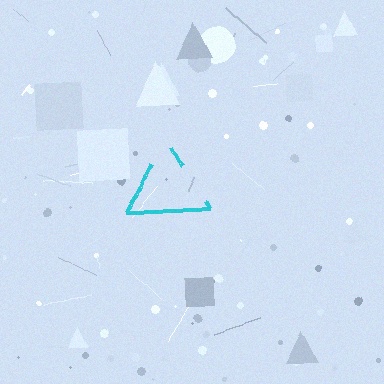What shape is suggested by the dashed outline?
The dashed outline suggests a triangle.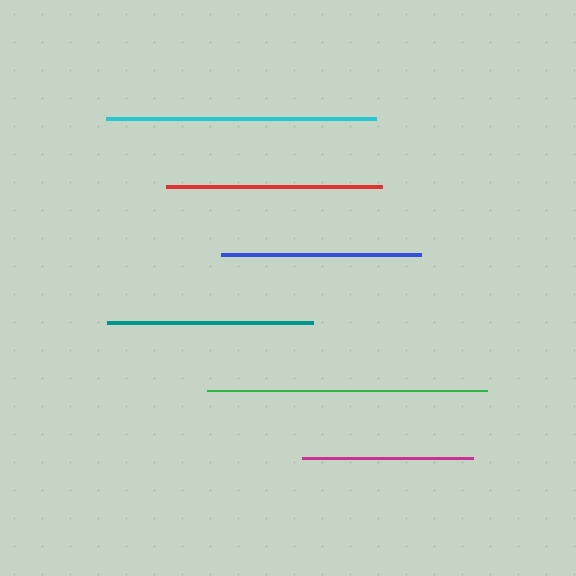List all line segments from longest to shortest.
From longest to shortest: green, cyan, red, teal, blue, magenta.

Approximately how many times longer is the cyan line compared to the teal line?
The cyan line is approximately 1.3 times the length of the teal line.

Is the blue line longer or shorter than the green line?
The green line is longer than the blue line.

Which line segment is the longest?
The green line is the longest at approximately 280 pixels.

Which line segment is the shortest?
The magenta line is the shortest at approximately 171 pixels.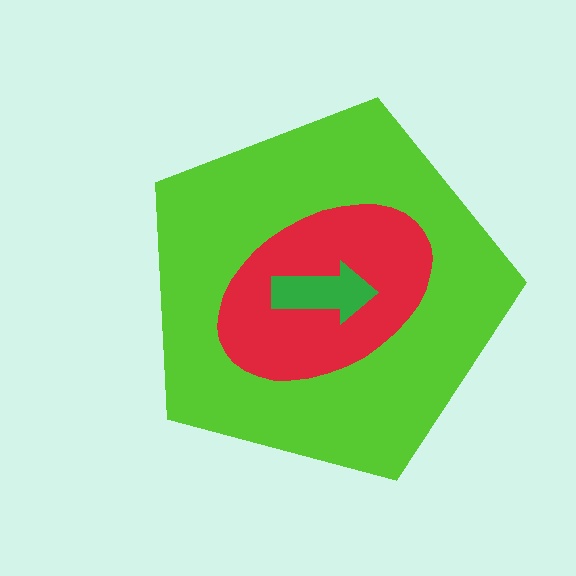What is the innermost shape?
The green arrow.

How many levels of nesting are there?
3.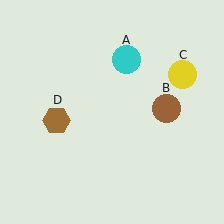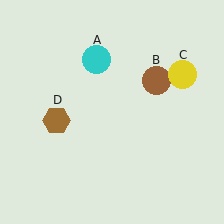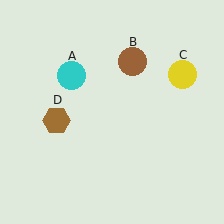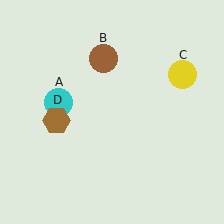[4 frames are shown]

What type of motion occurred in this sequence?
The cyan circle (object A), brown circle (object B) rotated counterclockwise around the center of the scene.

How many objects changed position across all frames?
2 objects changed position: cyan circle (object A), brown circle (object B).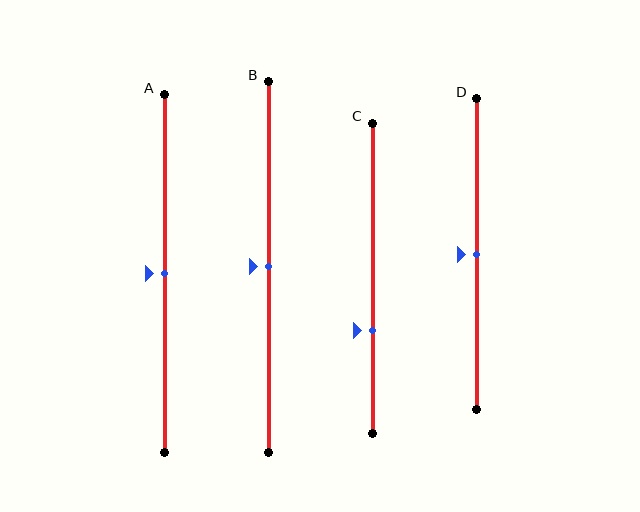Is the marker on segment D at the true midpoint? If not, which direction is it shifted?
Yes, the marker on segment D is at the true midpoint.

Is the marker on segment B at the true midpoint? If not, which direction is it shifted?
Yes, the marker on segment B is at the true midpoint.